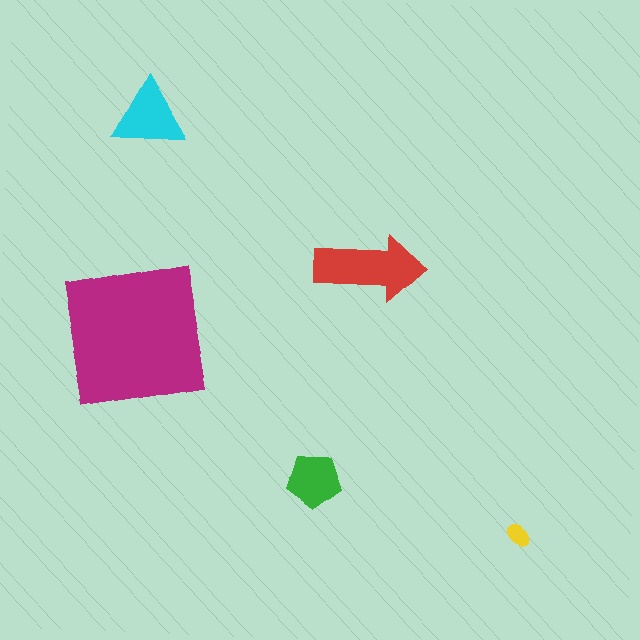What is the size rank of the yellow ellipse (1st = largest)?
5th.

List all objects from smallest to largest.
The yellow ellipse, the green pentagon, the cyan triangle, the red arrow, the magenta square.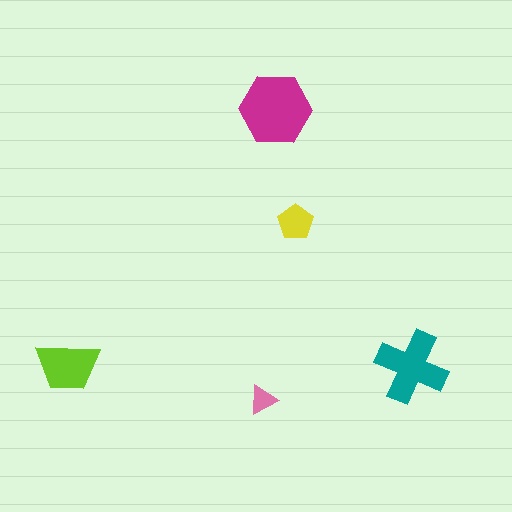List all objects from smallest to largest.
The pink triangle, the yellow pentagon, the lime trapezoid, the teal cross, the magenta hexagon.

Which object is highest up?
The magenta hexagon is topmost.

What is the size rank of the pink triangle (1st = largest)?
5th.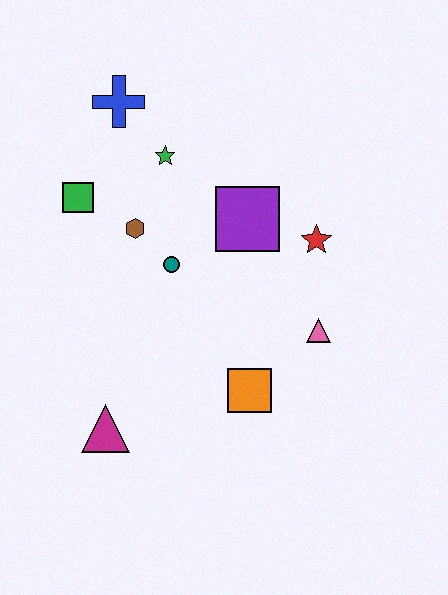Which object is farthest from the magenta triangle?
The blue cross is farthest from the magenta triangle.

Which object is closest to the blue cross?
The green star is closest to the blue cross.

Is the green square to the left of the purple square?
Yes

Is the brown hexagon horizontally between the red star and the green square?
Yes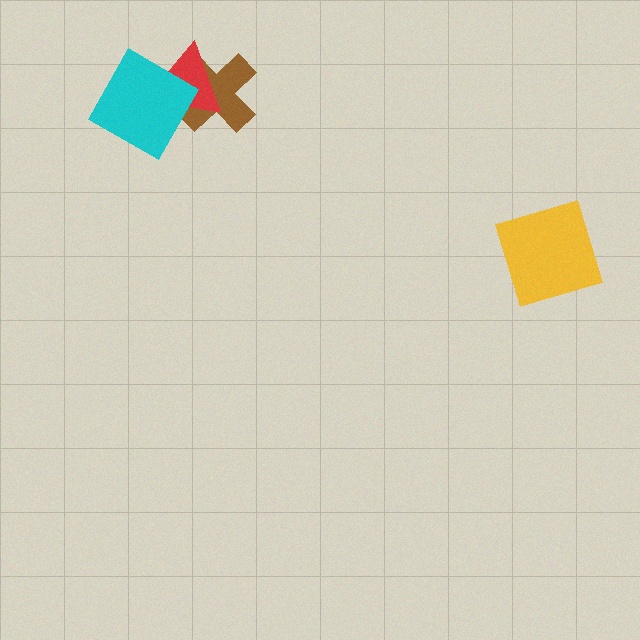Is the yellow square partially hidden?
No, no other shape covers it.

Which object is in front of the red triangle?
The cyan square is in front of the red triangle.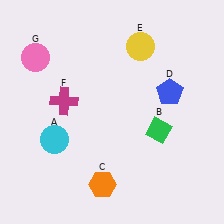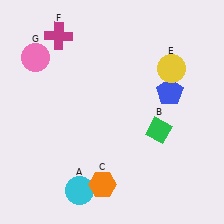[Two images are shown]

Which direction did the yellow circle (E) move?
The yellow circle (E) moved right.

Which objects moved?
The objects that moved are: the cyan circle (A), the yellow circle (E), the magenta cross (F).